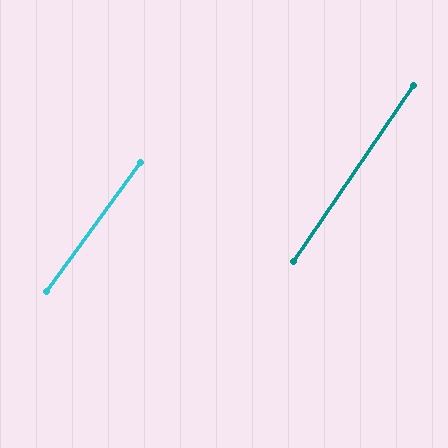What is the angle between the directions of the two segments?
Approximately 2 degrees.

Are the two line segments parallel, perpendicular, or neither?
Parallel — their directions differ by only 1.8°.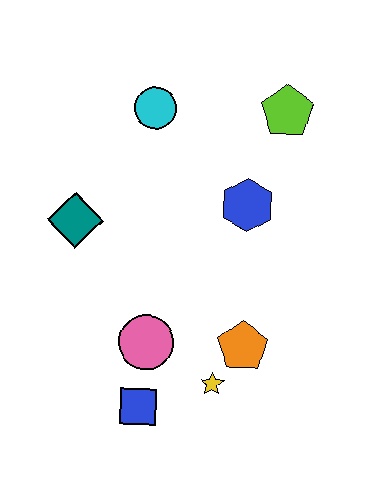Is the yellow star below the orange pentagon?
Yes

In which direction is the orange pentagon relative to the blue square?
The orange pentagon is to the right of the blue square.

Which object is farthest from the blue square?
The lime pentagon is farthest from the blue square.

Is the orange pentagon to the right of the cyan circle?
Yes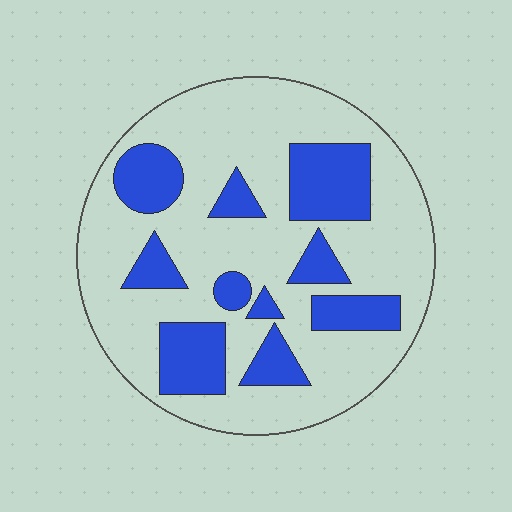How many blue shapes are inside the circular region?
10.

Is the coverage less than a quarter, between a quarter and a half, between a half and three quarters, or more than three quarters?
Between a quarter and a half.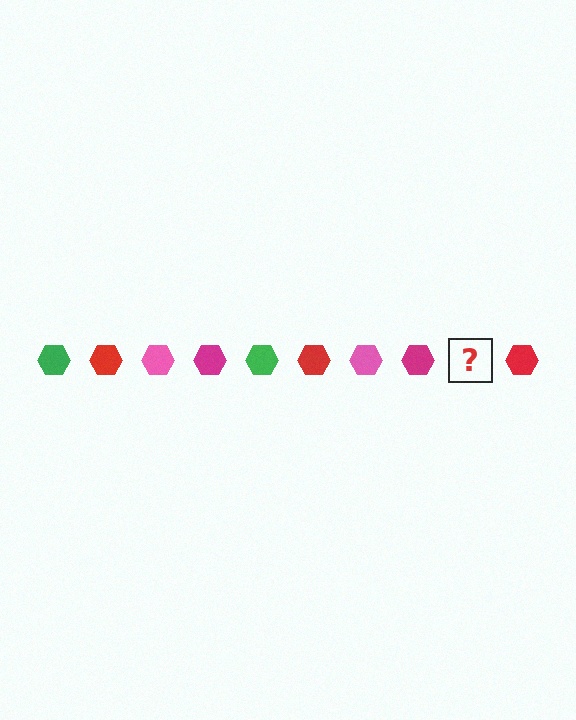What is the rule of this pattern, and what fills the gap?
The rule is that the pattern cycles through green, red, pink, magenta hexagons. The gap should be filled with a green hexagon.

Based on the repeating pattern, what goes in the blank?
The blank should be a green hexagon.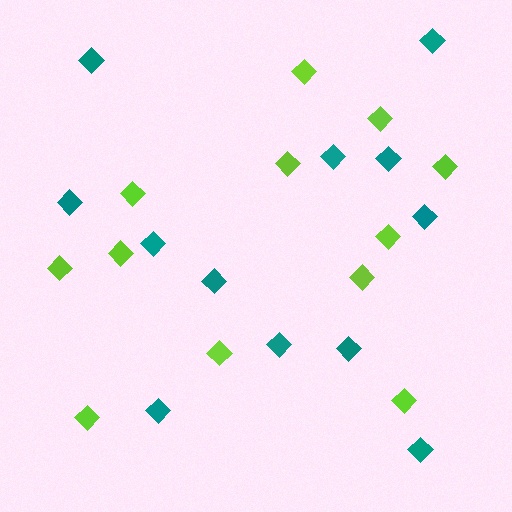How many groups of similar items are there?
There are 2 groups: one group of teal diamonds (12) and one group of lime diamonds (12).